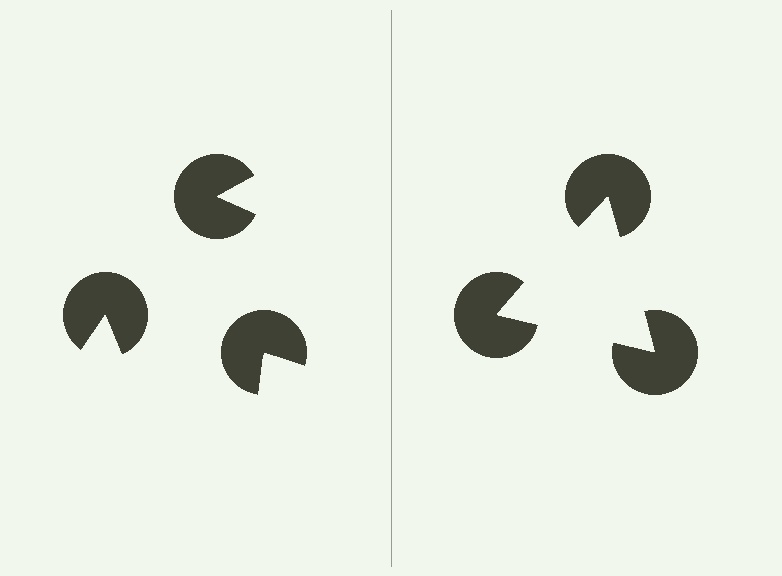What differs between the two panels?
The pac-man discs are positioned identically on both sides; only the wedge orientations differ. On the right they align to a triangle; on the left they are misaligned.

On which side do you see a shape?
An illusory triangle appears on the right side. On the left side the wedge cuts are rotated, so no coherent shape forms.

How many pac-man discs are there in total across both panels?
6 — 3 on each side.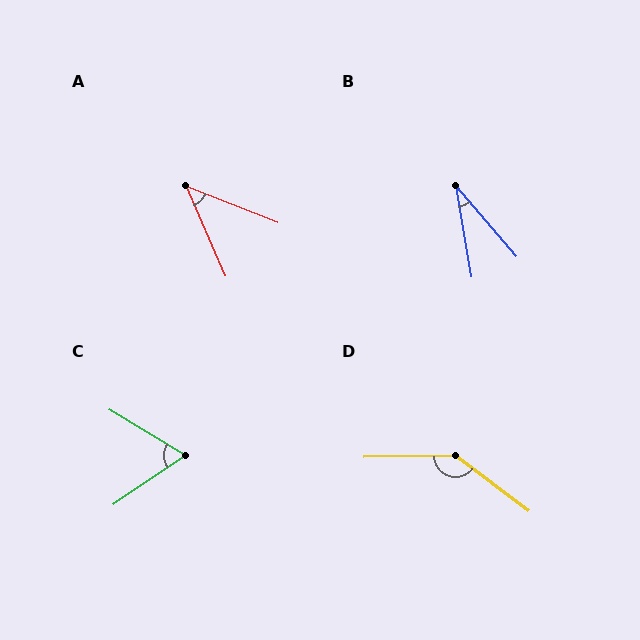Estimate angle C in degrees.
Approximately 65 degrees.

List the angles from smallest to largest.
B (31°), A (45°), C (65°), D (142°).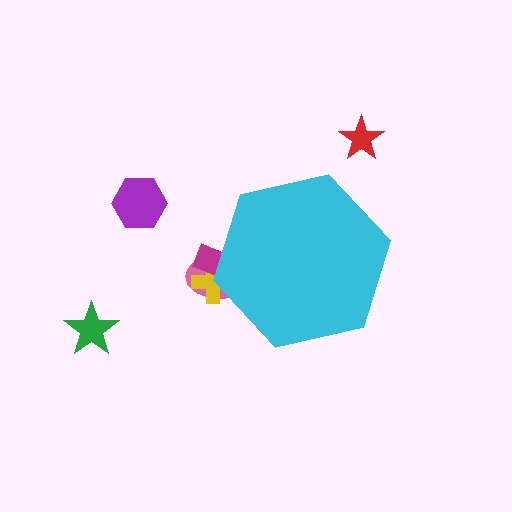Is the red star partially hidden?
No, the red star is fully visible.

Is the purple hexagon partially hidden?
No, the purple hexagon is fully visible.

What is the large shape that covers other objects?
A cyan hexagon.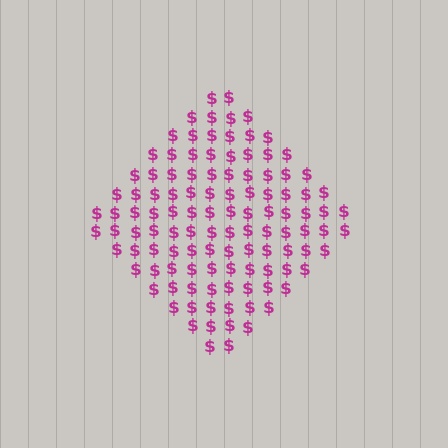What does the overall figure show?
The overall figure shows a diamond.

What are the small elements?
The small elements are dollar signs.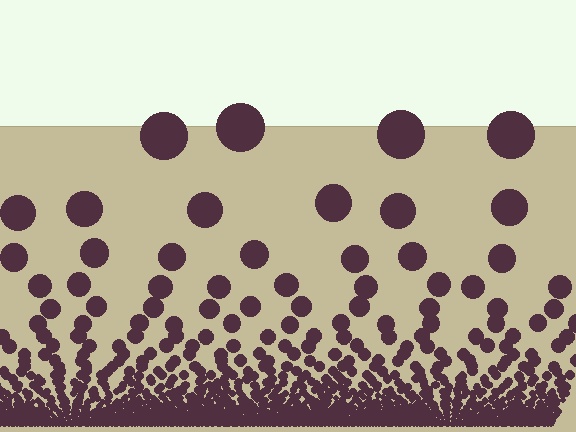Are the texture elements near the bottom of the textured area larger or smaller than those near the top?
Smaller. The gradient is inverted — elements near the bottom are smaller and denser.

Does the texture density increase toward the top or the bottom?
Density increases toward the bottom.